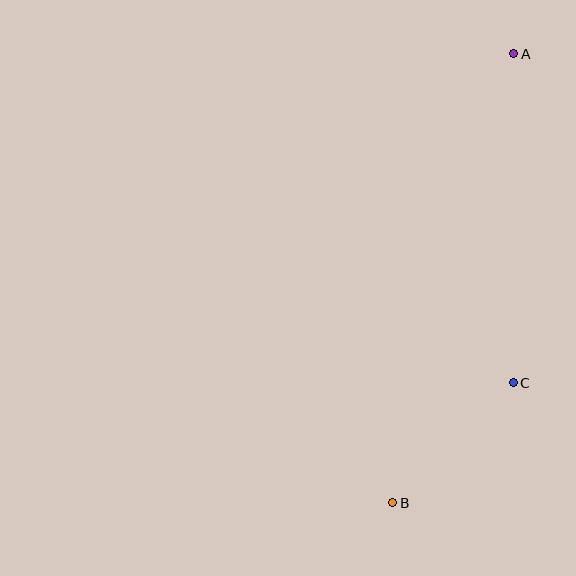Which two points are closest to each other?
Points B and C are closest to each other.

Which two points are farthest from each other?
Points A and B are farthest from each other.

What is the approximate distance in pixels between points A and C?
The distance between A and C is approximately 329 pixels.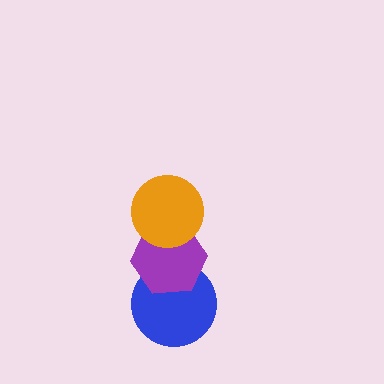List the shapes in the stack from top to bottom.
From top to bottom: the orange circle, the purple hexagon, the blue circle.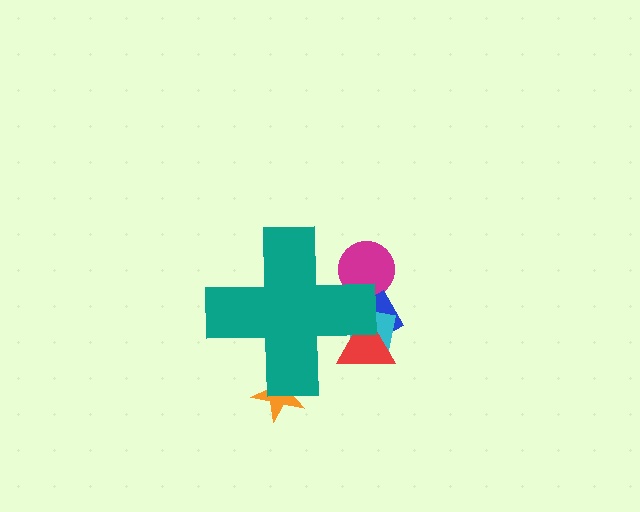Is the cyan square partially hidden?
Yes, the cyan square is partially hidden behind the teal cross.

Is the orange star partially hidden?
Yes, the orange star is partially hidden behind the teal cross.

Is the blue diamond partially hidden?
Yes, the blue diamond is partially hidden behind the teal cross.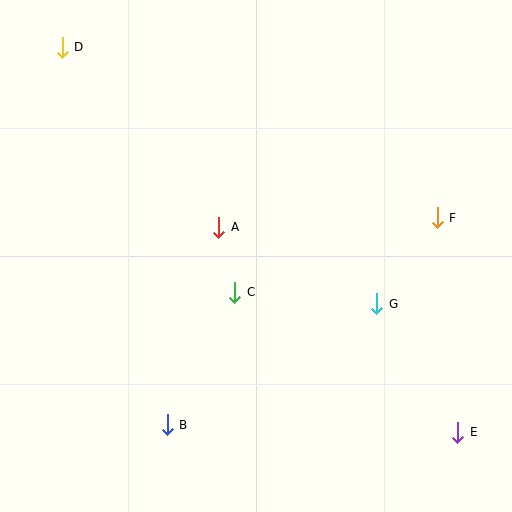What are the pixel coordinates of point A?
Point A is at (219, 227).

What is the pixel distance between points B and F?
The distance between B and F is 340 pixels.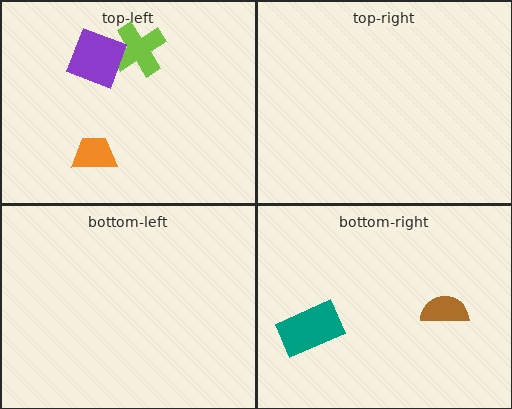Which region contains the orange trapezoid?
The top-left region.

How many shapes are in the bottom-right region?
2.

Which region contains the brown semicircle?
The bottom-right region.